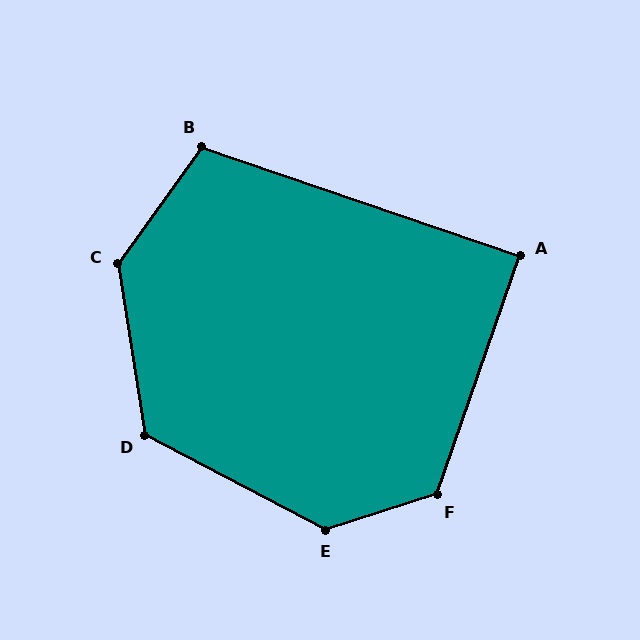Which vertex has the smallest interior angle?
A, at approximately 90 degrees.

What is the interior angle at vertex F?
Approximately 127 degrees (obtuse).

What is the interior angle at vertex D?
Approximately 126 degrees (obtuse).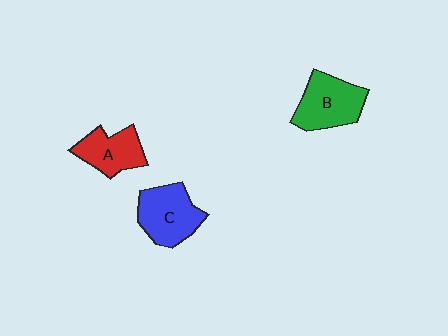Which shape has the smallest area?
Shape A (red).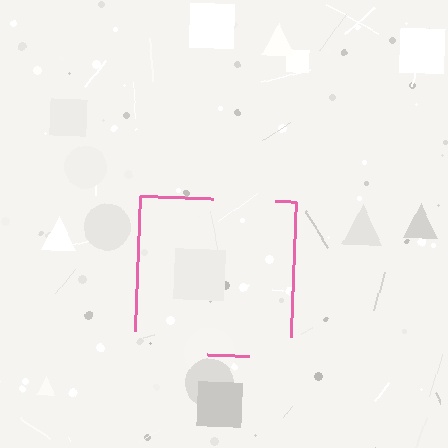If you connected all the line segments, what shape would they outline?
They would outline a square.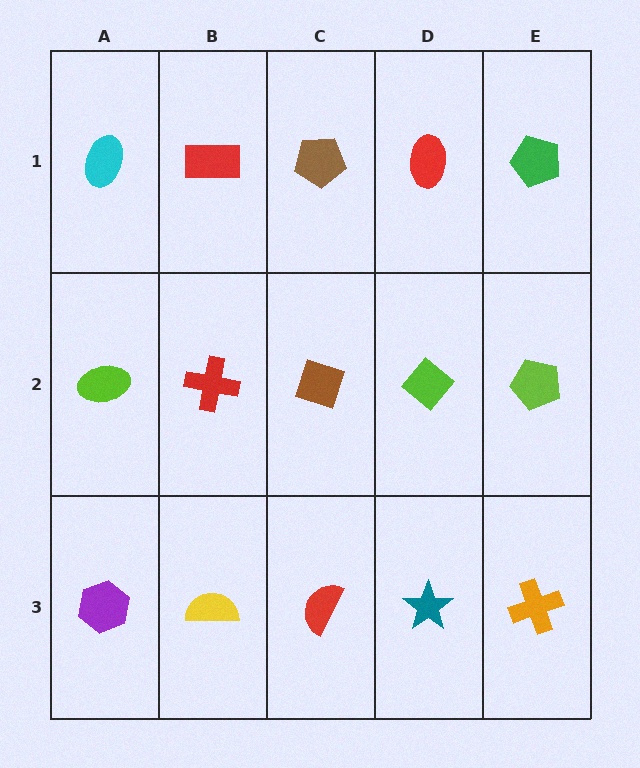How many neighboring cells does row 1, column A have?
2.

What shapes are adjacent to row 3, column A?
A lime ellipse (row 2, column A), a yellow semicircle (row 3, column B).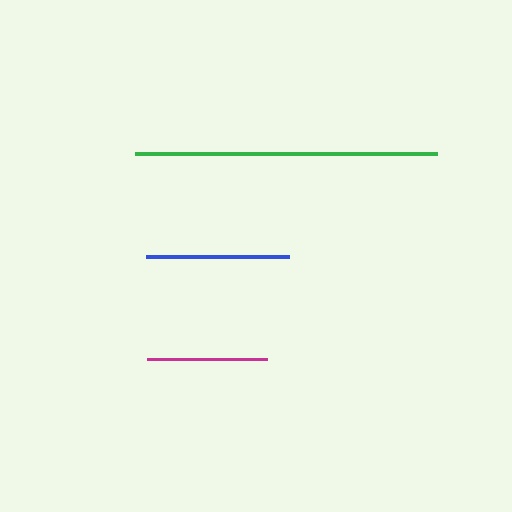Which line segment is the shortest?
The magenta line is the shortest at approximately 120 pixels.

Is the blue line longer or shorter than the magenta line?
The blue line is longer than the magenta line.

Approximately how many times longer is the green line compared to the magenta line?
The green line is approximately 2.5 times the length of the magenta line.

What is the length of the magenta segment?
The magenta segment is approximately 120 pixels long.